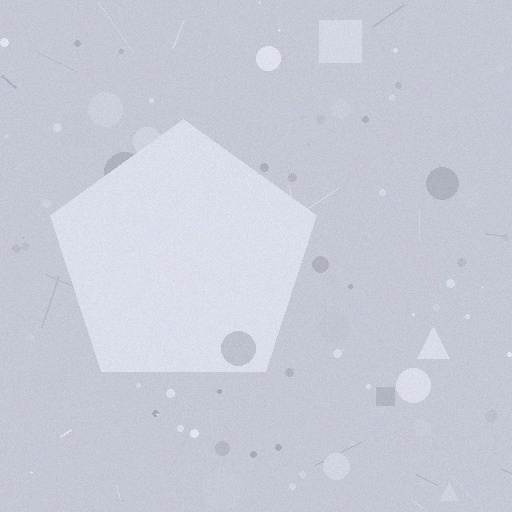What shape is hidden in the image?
A pentagon is hidden in the image.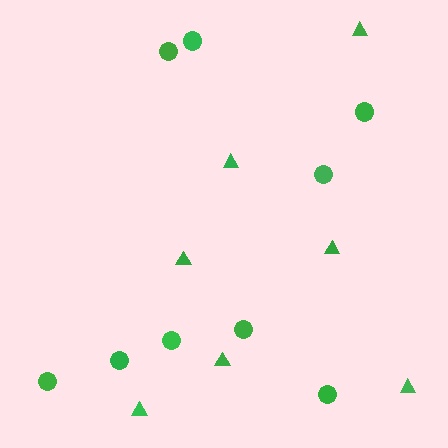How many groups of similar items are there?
There are 2 groups: one group of circles (9) and one group of triangles (7).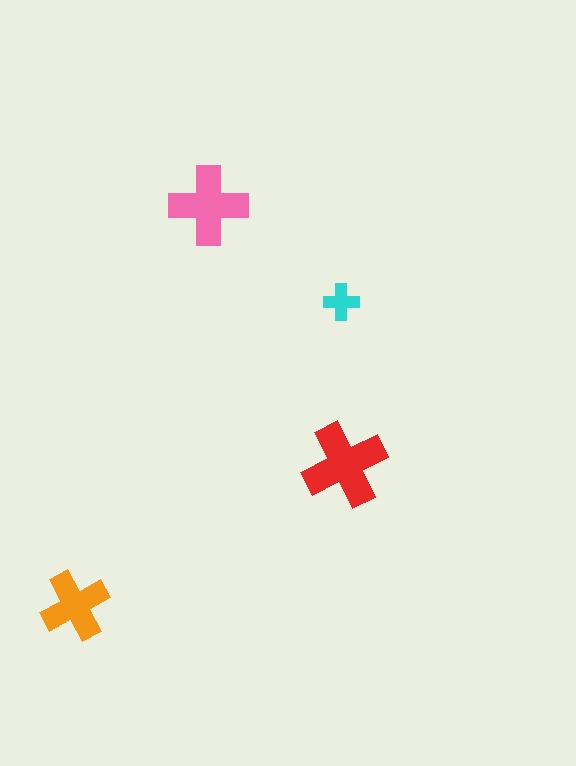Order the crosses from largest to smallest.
the red one, the pink one, the orange one, the cyan one.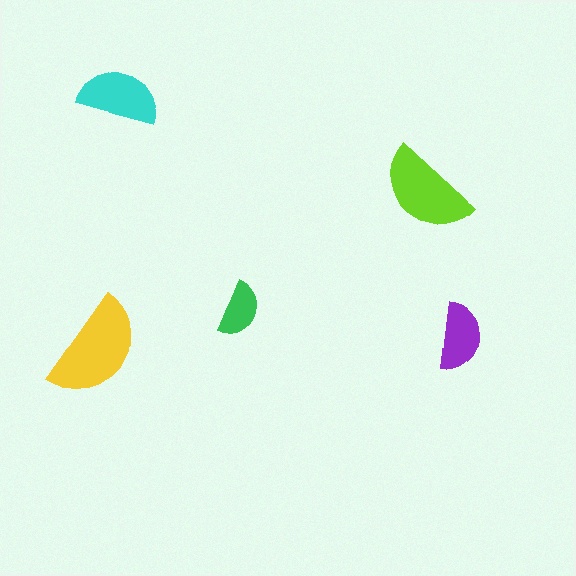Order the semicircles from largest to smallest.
the yellow one, the lime one, the cyan one, the purple one, the green one.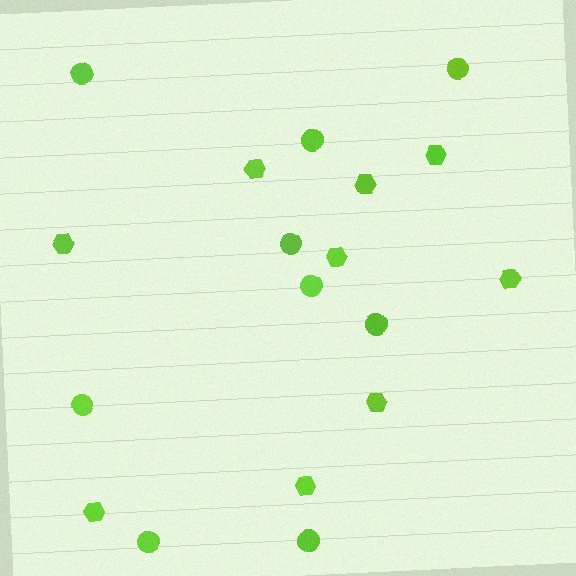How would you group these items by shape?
There are 2 groups: one group of hexagons (9) and one group of circles (9).